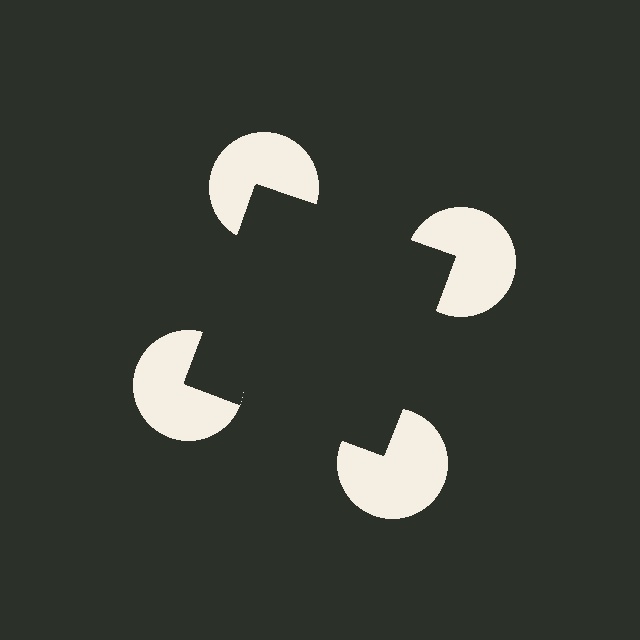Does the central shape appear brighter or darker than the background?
It typically appears slightly darker than the background, even though no actual brightness change is drawn.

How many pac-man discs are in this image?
There are 4 — one at each vertex of the illusory square.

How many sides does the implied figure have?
4 sides.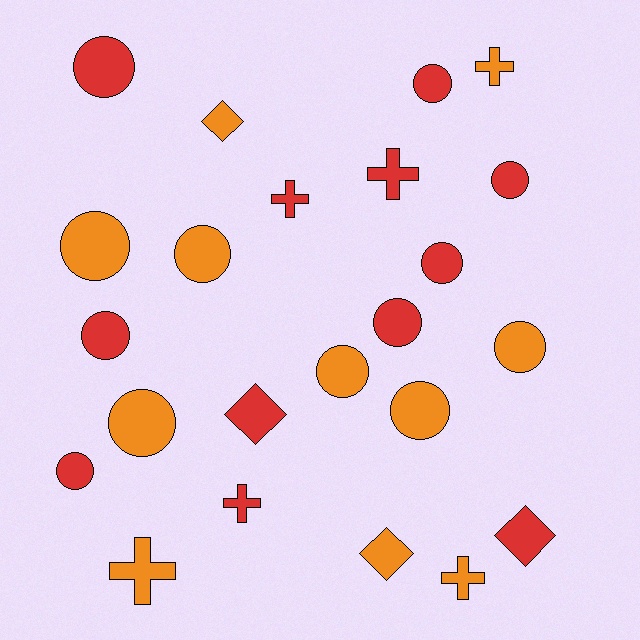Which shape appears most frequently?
Circle, with 13 objects.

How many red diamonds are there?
There are 2 red diamonds.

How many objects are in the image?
There are 23 objects.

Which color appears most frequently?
Red, with 12 objects.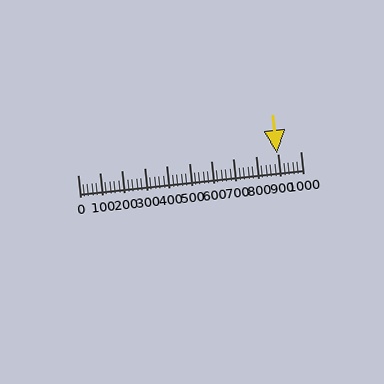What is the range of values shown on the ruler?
The ruler shows values from 0 to 1000.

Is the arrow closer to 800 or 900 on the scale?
The arrow is closer to 900.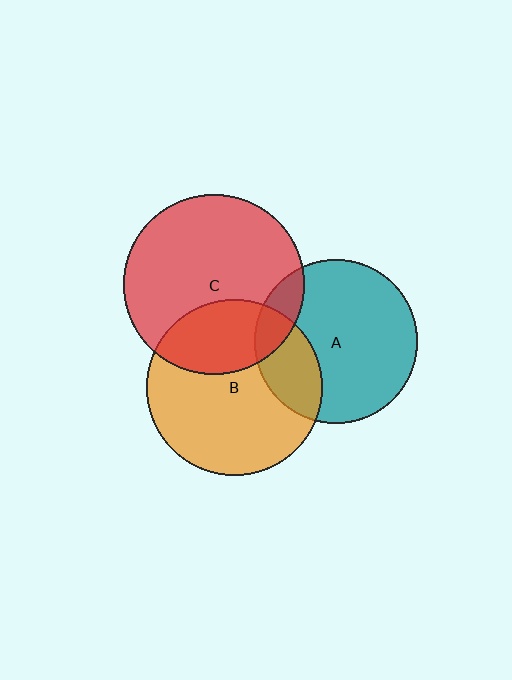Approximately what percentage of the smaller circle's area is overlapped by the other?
Approximately 25%.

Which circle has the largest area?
Circle C (red).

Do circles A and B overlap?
Yes.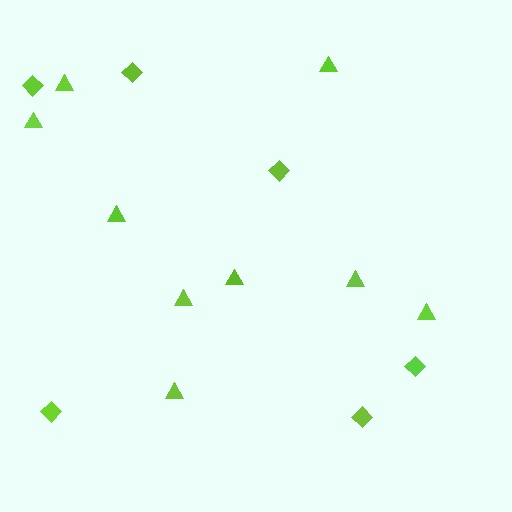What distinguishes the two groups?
There are 2 groups: one group of triangles (9) and one group of diamonds (6).